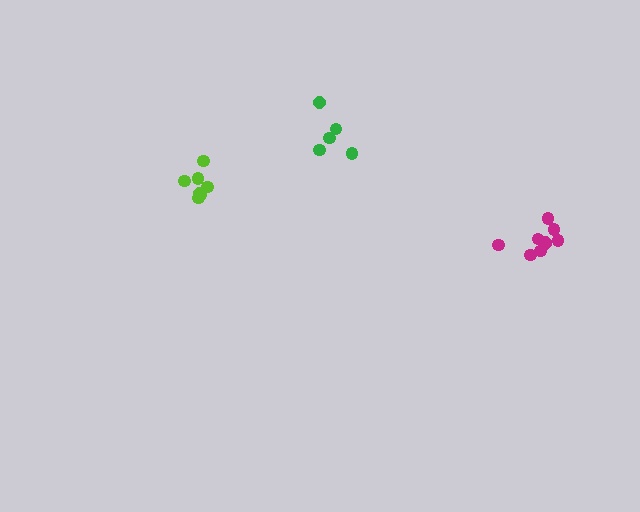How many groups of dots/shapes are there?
There are 3 groups.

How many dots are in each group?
Group 1: 7 dots, Group 2: 5 dots, Group 3: 9 dots (21 total).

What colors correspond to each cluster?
The clusters are colored: lime, green, magenta.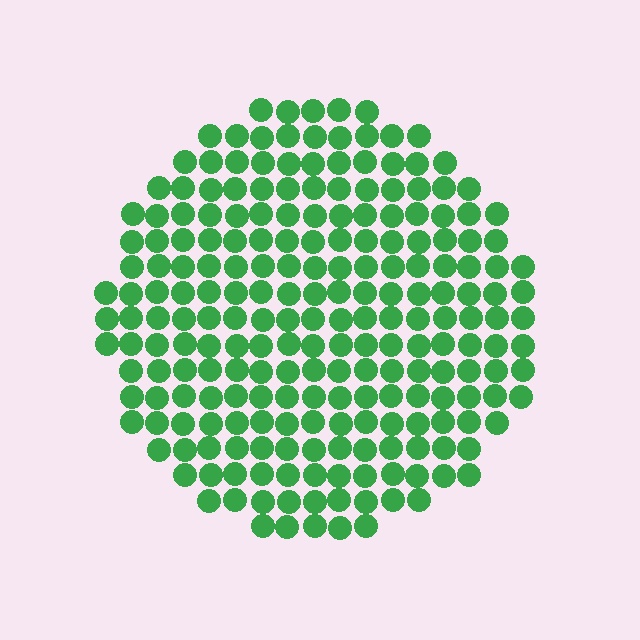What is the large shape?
The large shape is a circle.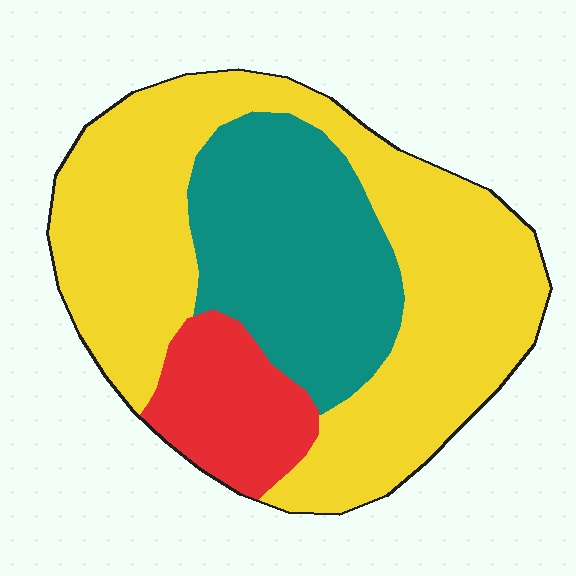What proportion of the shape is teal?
Teal covers around 30% of the shape.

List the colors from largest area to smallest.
From largest to smallest: yellow, teal, red.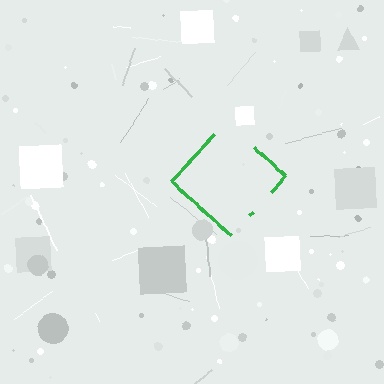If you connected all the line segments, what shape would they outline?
They would outline a diamond.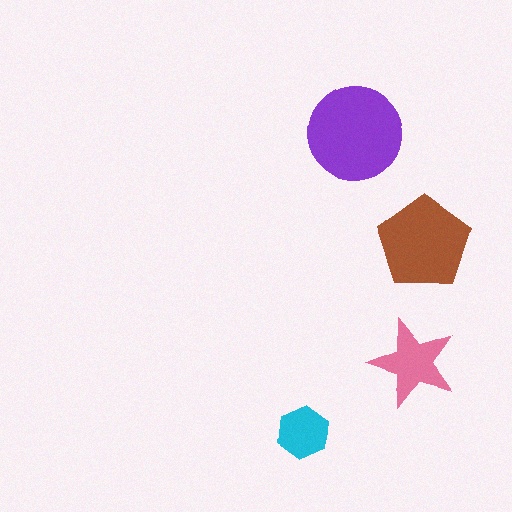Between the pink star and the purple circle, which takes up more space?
The purple circle.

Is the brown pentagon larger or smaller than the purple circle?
Smaller.